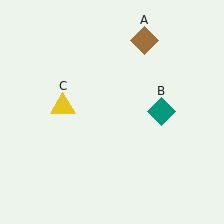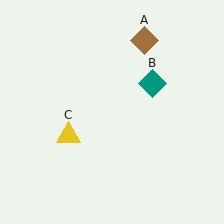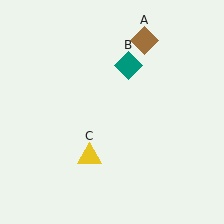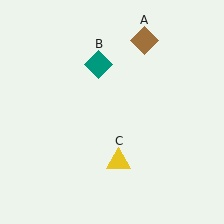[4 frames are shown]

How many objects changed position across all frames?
2 objects changed position: teal diamond (object B), yellow triangle (object C).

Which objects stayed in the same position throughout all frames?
Brown diamond (object A) remained stationary.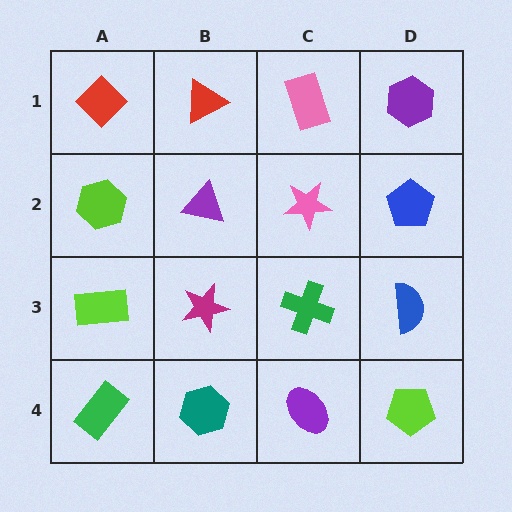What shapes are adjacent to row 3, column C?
A pink star (row 2, column C), a purple ellipse (row 4, column C), a magenta star (row 3, column B), a blue semicircle (row 3, column D).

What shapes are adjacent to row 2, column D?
A purple hexagon (row 1, column D), a blue semicircle (row 3, column D), a pink star (row 2, column C).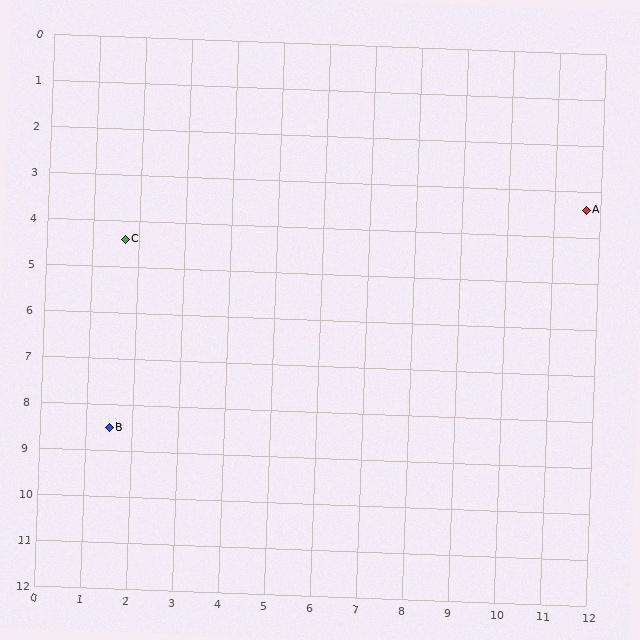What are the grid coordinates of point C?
Point C is at approximately (1.7, 4.4).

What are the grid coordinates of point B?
Point B is at approximately (1.5, 8.5).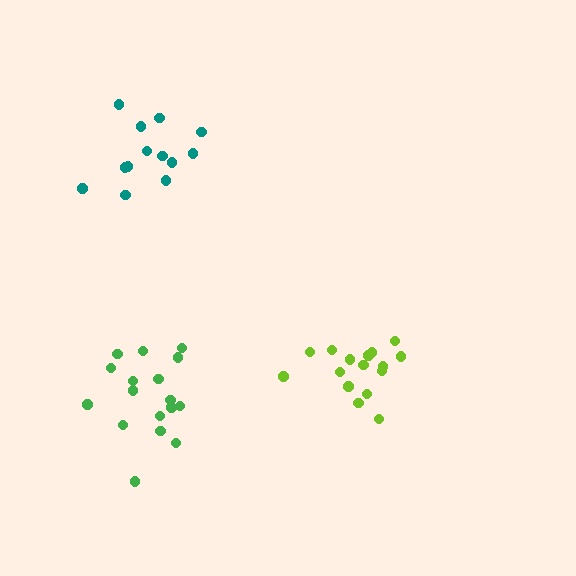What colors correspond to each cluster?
The clusters are colored: lime, green, teal.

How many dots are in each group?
Group 1: 16 dots, Group 2: 17 dots, Group 3: 13 dots (46 total).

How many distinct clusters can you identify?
There are 3 distinct clusters.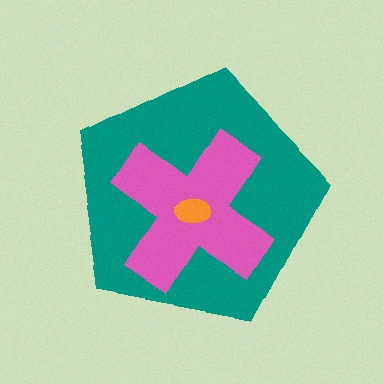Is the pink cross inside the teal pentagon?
Yes.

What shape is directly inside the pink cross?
The orange ellipse.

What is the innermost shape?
The orange ellipse.